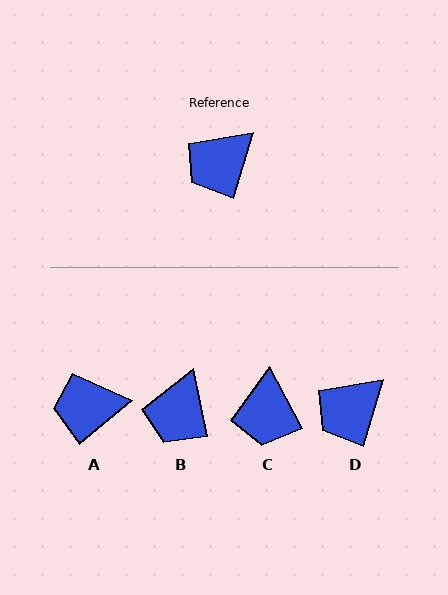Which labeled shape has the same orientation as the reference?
D.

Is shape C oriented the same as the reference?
No, it is off by about 44 degrees.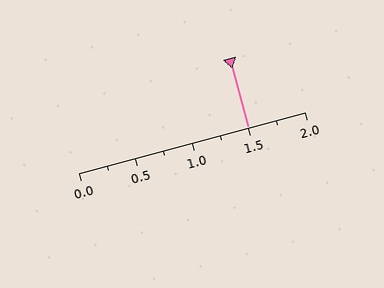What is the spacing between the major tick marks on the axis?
The major ticks are spaced 0.5 apart.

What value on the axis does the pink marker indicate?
The marker indicates approximately 1.5.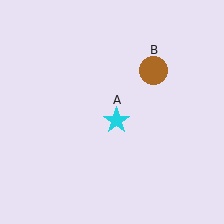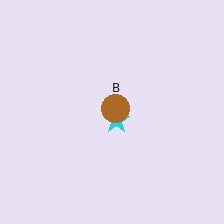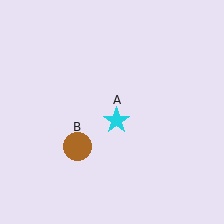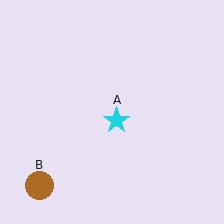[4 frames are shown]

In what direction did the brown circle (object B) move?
The brown circle (object B) moved down and to the left.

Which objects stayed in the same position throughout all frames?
Cyan star (object A) remained stationary.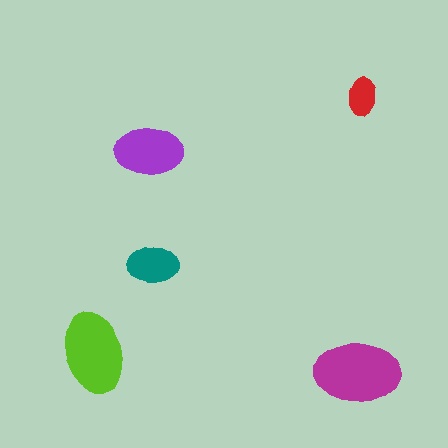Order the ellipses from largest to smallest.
the magenta one, the lime one, the purple one, the teal one, the red one.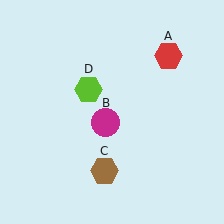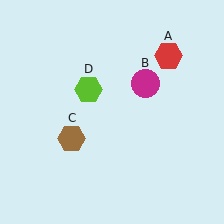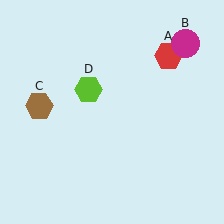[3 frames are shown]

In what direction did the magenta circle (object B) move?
The magenta circle (object B) moved up and to the right.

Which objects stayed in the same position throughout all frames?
Red hexagon (object A) and lime hexagon (object D) remained stationary.